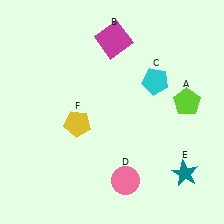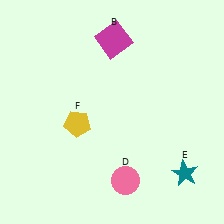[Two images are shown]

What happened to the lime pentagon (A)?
The lime pentagon (A) was removed in Image 2. It was in the top-right area of Image 1.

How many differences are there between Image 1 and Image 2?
There are 2 differences between the two images.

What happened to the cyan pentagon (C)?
The cyan pentagon (C) was removed in Image 2. It was in the top-right area of Image 1.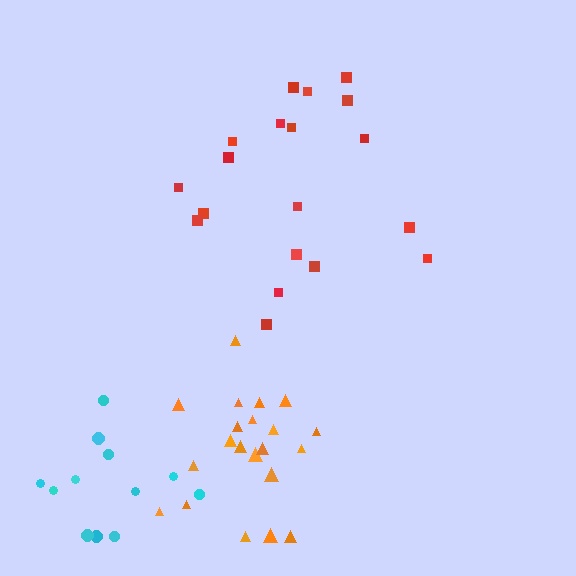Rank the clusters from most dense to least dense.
orange, red, cyan.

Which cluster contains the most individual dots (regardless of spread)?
Orange (21).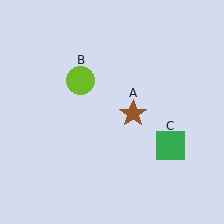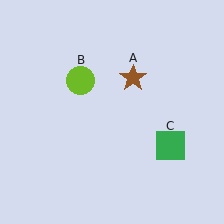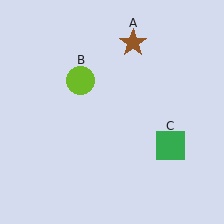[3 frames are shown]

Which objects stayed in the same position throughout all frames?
Lime circle (object B) and green square (object C) remained stationary.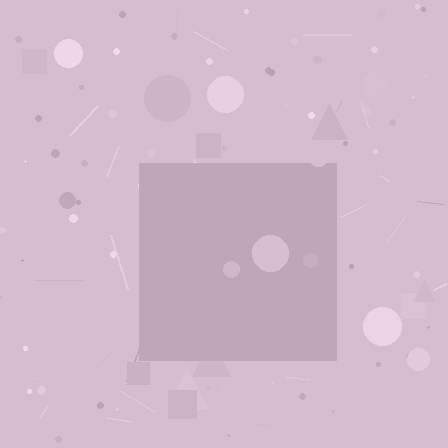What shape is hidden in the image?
A square is hidden in the image.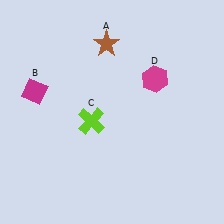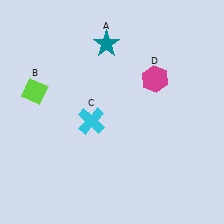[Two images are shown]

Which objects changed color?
A changed from brown to teal. B changed from magenta to lime. C changed from lime to cyan.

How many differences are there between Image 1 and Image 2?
There are 3 differences between the two images.